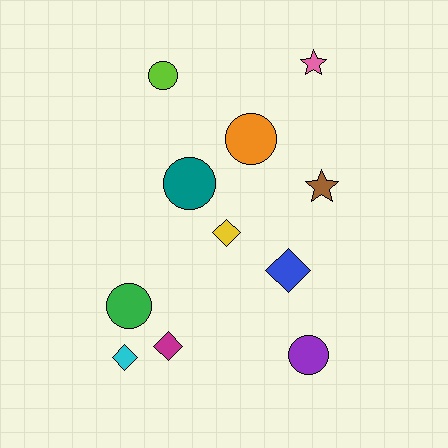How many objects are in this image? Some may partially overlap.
There are 11 objects.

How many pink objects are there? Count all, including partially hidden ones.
There is 1 pink object.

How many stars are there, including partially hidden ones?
There are 2 stars.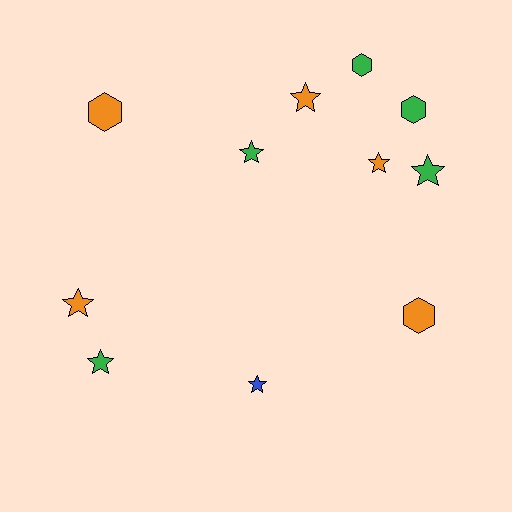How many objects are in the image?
There are 11 objects.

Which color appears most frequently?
Orange, with 5 objects.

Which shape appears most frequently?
Star, with 7 objects.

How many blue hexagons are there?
There are no blue hexagons.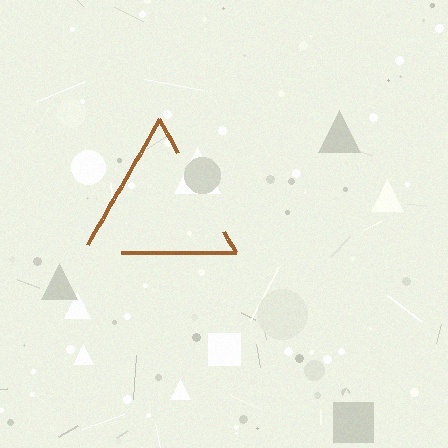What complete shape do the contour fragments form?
The contour fragments form a triangle.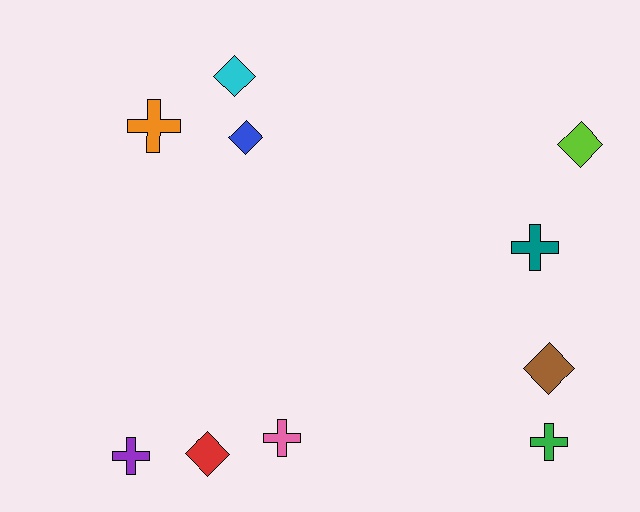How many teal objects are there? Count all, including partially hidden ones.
There is 1 teal object.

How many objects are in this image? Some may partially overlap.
There are 10 objects.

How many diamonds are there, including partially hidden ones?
There are 5 diamonds.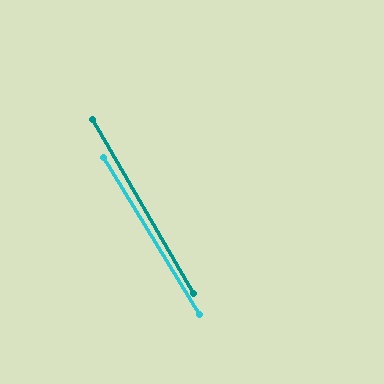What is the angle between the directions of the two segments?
Approximately 2 degrees.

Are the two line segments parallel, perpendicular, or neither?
Parallel — their directions differ by only 1.6°.